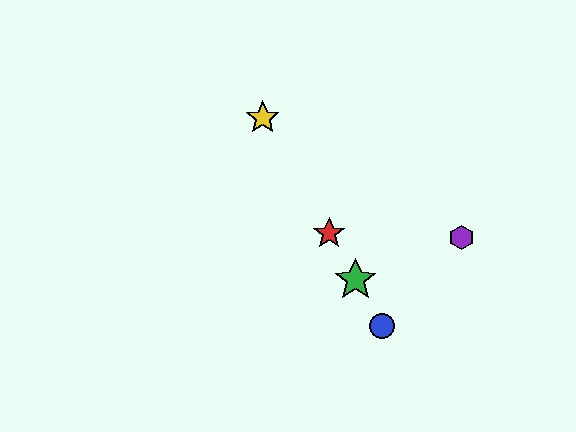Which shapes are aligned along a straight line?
The red star, the blue circle, the green star, the yellow star are aligned along a straight line.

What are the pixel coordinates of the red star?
The red star is at (329, 233).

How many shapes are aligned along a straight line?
4 shapes (the red star, the blue circle, the green star, the yellow star) are aligned along a straight line.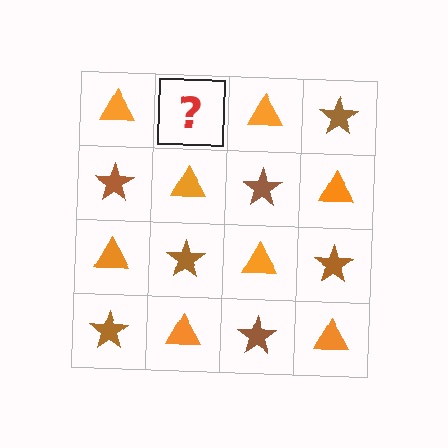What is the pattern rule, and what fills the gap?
The rule is that it alternates orange triangle and brown star in a checkerboard pattern. The gap should be filled with a brown star.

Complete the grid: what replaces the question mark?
The question mark should be replaced with a brown star.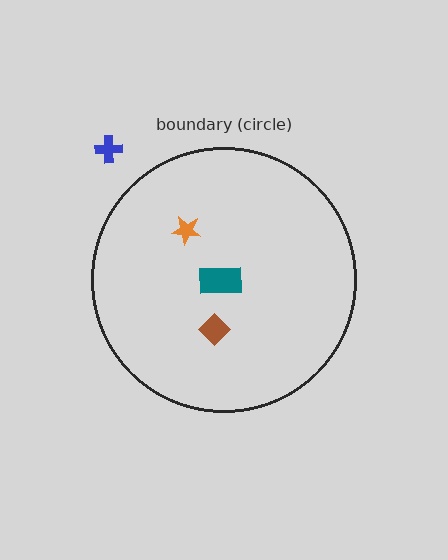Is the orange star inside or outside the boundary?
Inside.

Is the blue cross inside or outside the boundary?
Outside.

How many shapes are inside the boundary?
3 inside, 1 outside.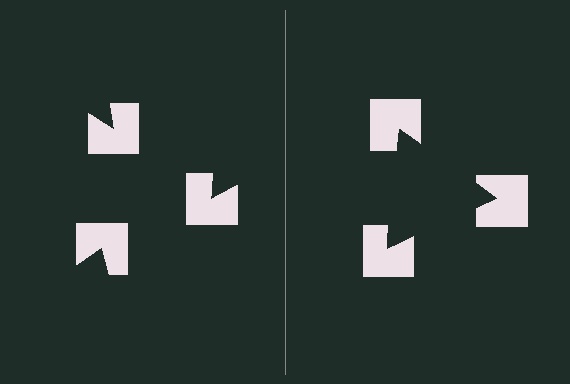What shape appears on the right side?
An illusory triangle.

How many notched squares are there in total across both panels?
6 — 3 on each side.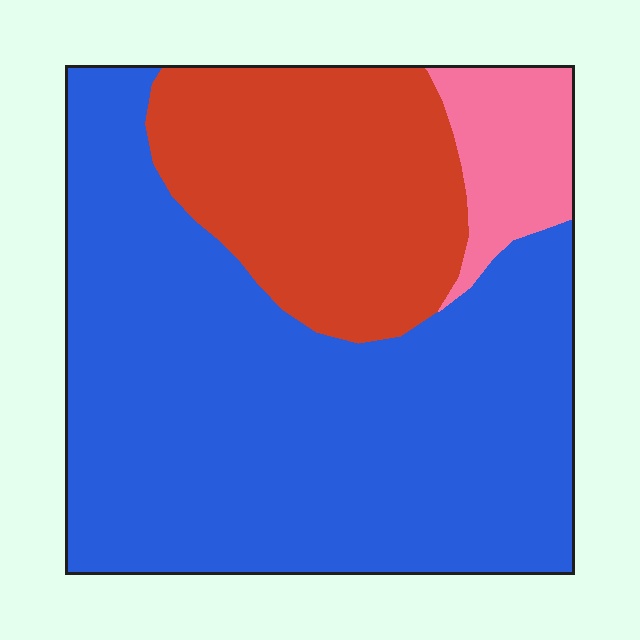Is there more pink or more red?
Red.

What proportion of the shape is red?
Red covers about 25% of the shape.